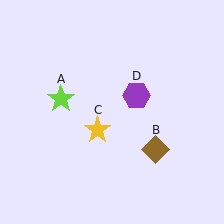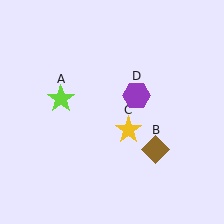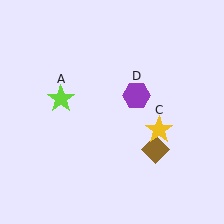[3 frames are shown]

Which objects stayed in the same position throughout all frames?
Lime star (object A) and brown diamond (object B) and purple hexagon (object D) remained stationary.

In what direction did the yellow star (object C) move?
The yellow star (object C) moved right.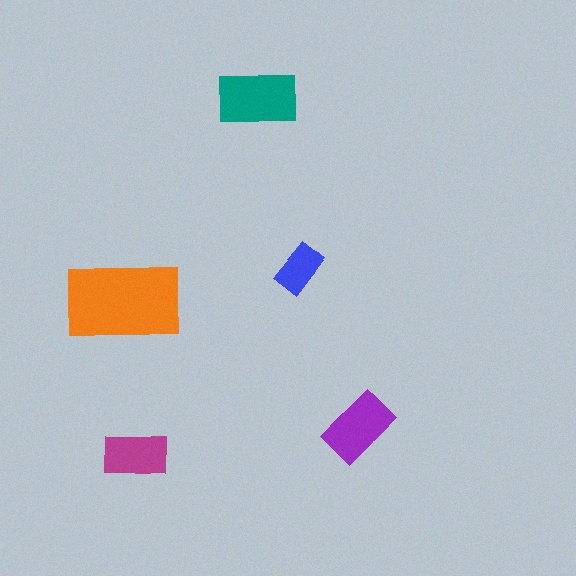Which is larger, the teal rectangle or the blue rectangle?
The teal one.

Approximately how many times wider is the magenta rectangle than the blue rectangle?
About 1.5 times wider.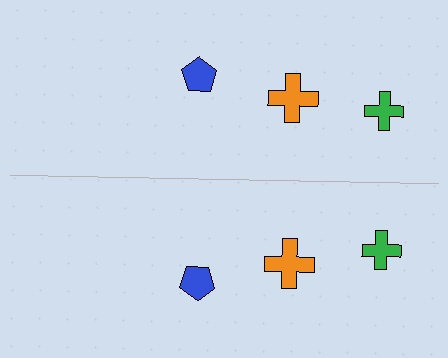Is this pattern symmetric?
Yes, this pattern has bilateral (reflection) symmetry.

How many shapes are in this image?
There are 6 shapes in this image.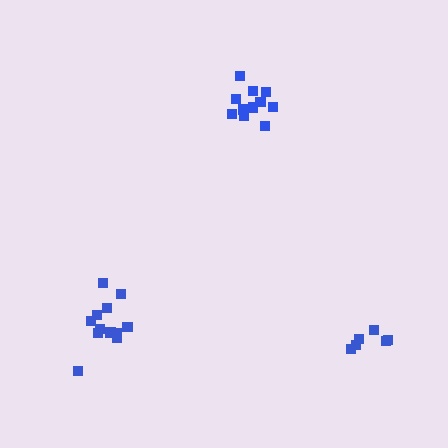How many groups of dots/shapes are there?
There are 3 groups.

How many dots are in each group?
Group 1: 11 dots, Group 2: 12 dots, Group 3: 6 dots (29 total).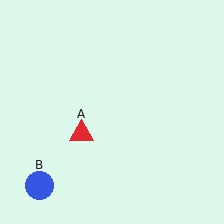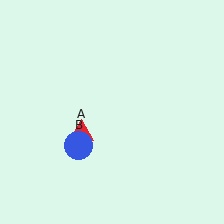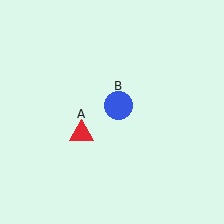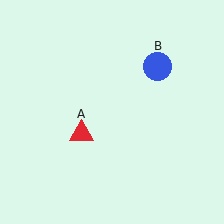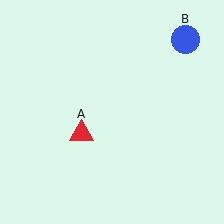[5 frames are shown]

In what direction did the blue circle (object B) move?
The blue circle (object B) moved up and to the right.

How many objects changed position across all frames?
1 object changed position: blue circle (object B).